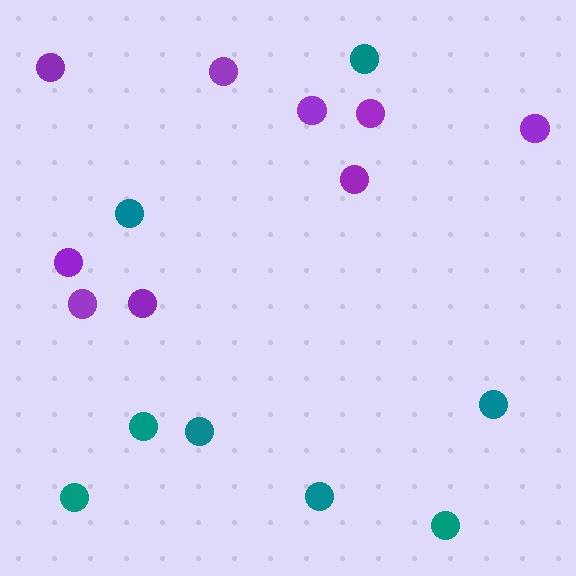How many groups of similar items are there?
There are 2 groups: one group of teal circles (8) and one group of purple circles (9).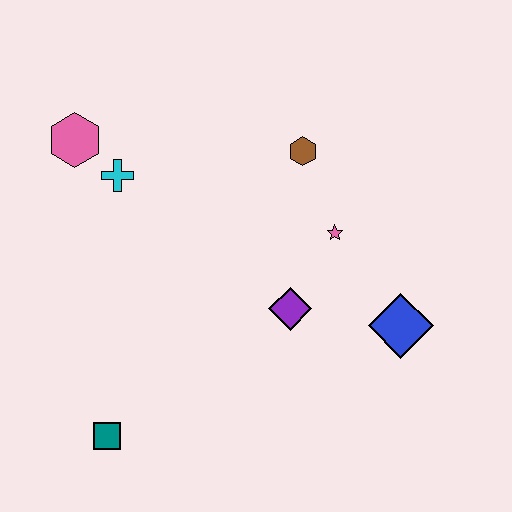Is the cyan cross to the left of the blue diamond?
Yes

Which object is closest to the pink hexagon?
The cyan cross is closest to the pink hexagon.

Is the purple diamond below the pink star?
Yes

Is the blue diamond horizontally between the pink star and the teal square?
No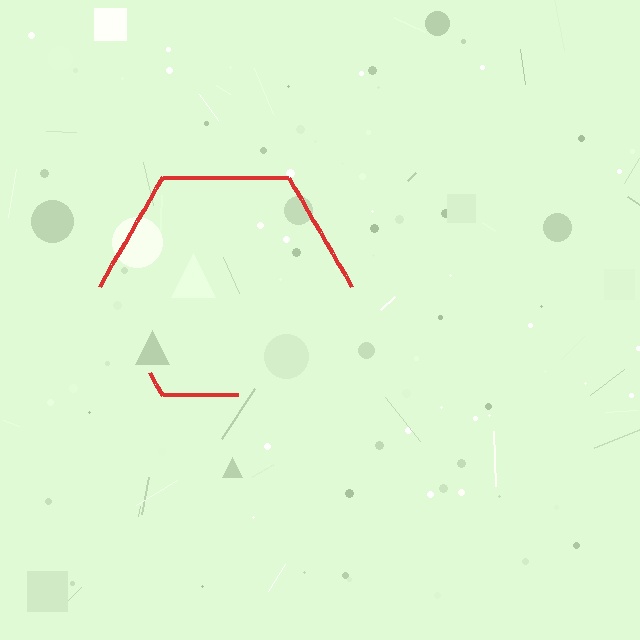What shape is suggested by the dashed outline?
The dashed outline suggests a hexagon.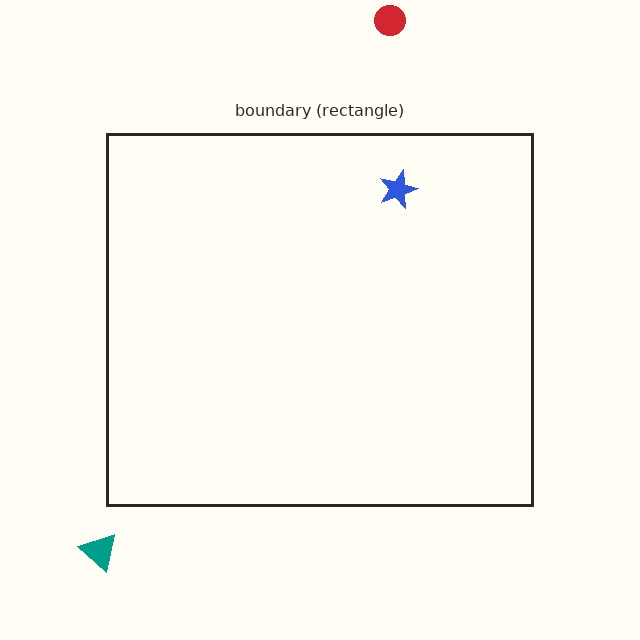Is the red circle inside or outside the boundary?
Outside.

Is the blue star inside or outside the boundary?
Inside.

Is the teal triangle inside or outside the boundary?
Outside.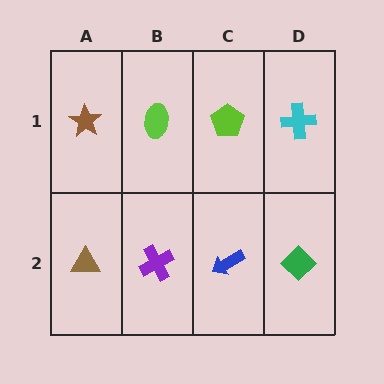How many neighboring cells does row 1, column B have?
3.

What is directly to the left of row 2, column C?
A purple cross.